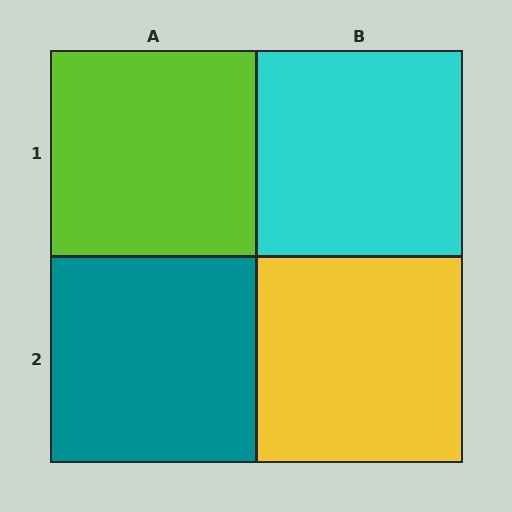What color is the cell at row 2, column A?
Teal.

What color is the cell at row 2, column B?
Yellow.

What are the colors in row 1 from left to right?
Lime, cyan.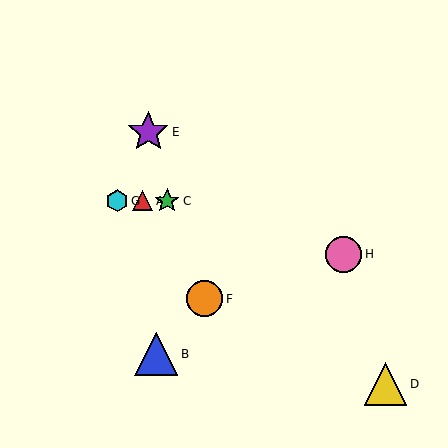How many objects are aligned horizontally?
3 objects (A, C, G) are aligned horizontally.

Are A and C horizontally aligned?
Yes, both are at y≈201.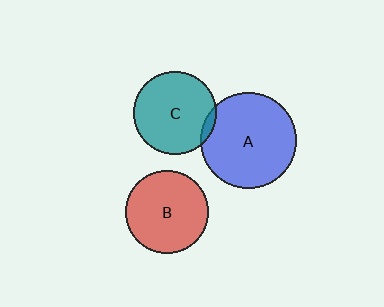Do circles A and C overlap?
Yes.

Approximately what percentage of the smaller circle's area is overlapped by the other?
Approximately 5%.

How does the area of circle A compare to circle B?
Approximately 1.4 times.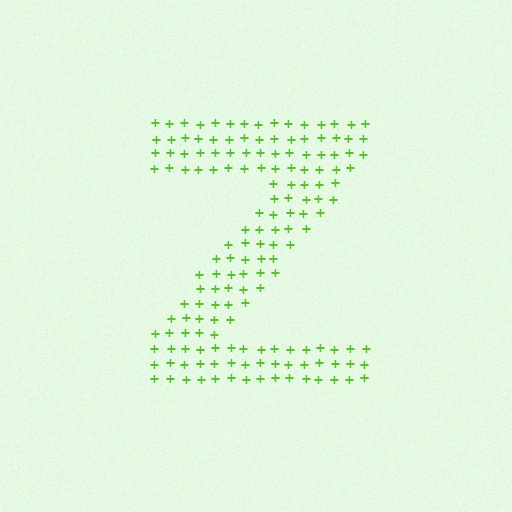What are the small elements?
The small elements are plus signs.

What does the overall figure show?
The overall figure shows the letter Z.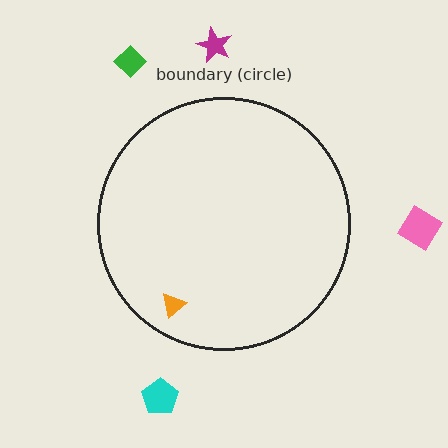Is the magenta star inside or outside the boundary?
Outside.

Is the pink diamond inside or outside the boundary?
Outside.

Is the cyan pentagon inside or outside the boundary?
Outside.